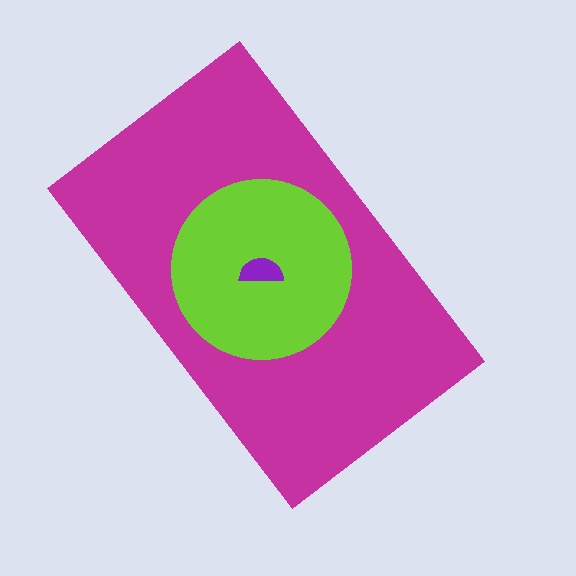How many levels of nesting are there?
3.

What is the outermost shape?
The magenta rectangle.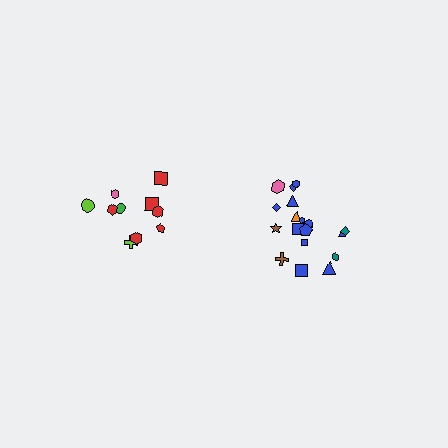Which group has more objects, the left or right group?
The right group.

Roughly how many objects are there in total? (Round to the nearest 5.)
Roughly 30 objects in total.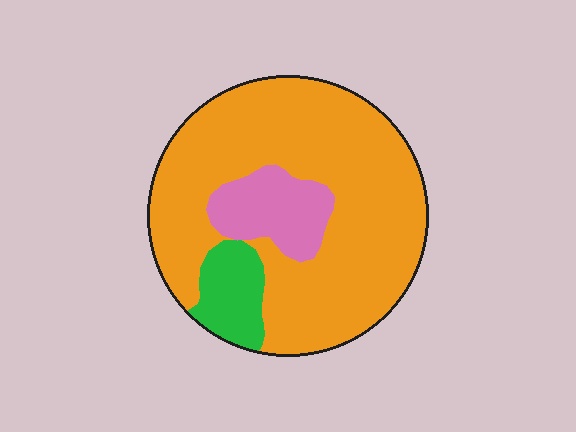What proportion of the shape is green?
Green takes up less than a quarter of the shape.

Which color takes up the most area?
Orange, at roughly 75%.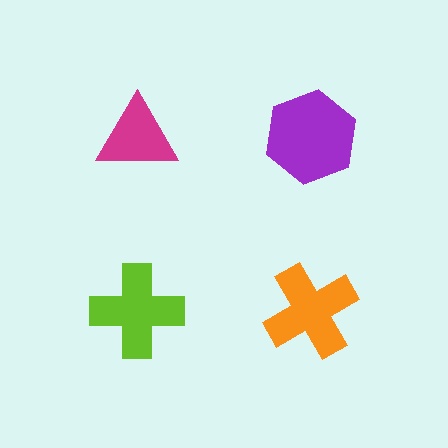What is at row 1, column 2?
A purple hexagon.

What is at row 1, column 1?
A magenta triangle.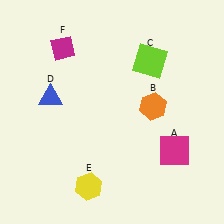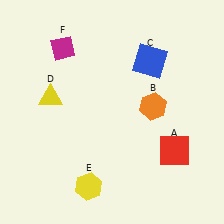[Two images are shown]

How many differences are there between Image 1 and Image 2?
There are 3 differences between the two images.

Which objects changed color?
A changed from magenta to red. C changed from lime to blue. D changed from blue to yellow.